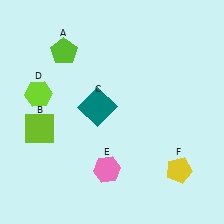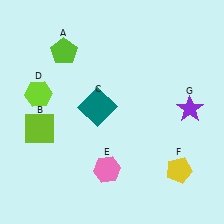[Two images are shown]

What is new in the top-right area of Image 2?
A purple star (G) was added in the top-right area of Image 2.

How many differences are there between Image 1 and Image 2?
There is 1 difference between the two images.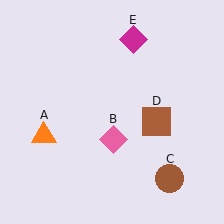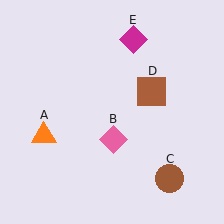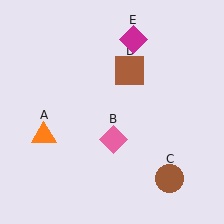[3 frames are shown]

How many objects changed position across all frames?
1 object changed position: brown square (object D).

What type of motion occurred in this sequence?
The brown square (object D) rotated counterclockwise around the center of the scene.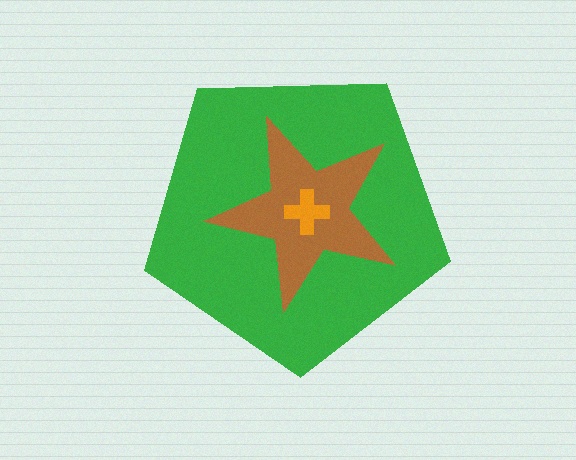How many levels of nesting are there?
3.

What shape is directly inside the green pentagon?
The brown star.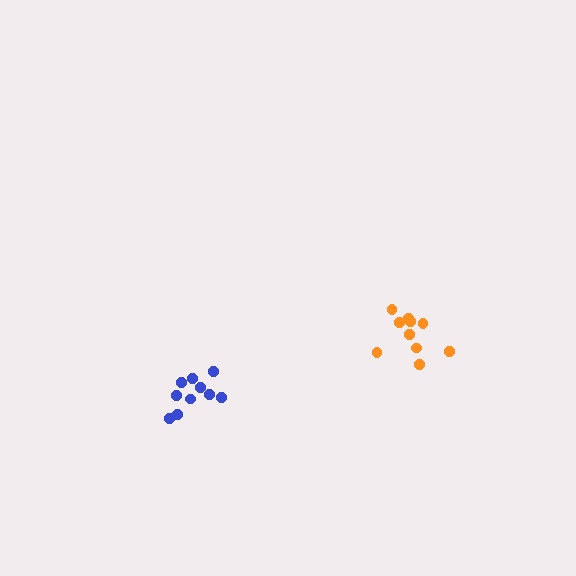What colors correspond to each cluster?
The clusters are colored: orange, blue.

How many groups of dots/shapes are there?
There are 2 groups.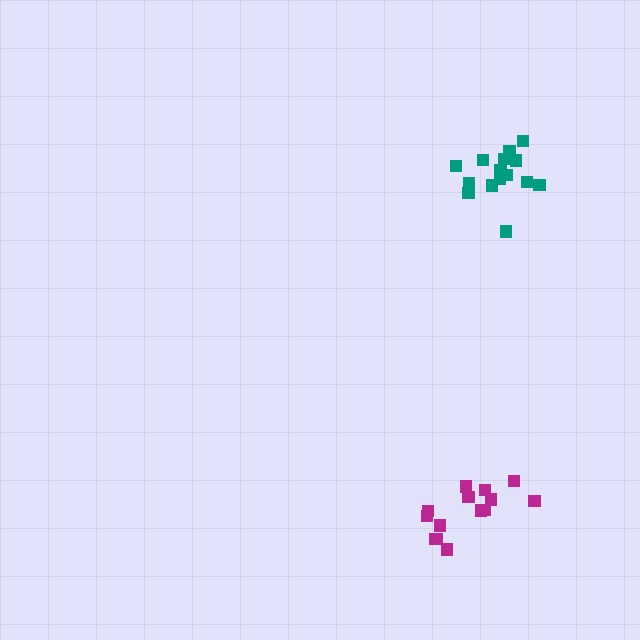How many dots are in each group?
Group 1: 14 dots, Group 2: 15 dots (29 total).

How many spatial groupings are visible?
There are 2 spatial groupings.